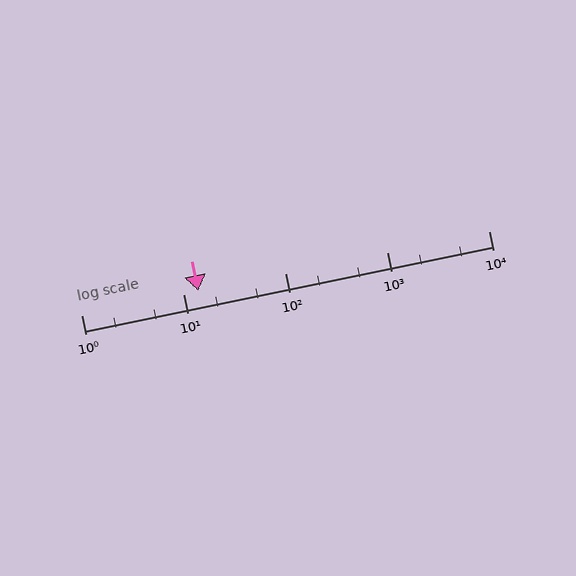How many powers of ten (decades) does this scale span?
The scale spans 4 decades, from 1 to 10000.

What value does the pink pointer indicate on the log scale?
The pointer indicates approximately 14.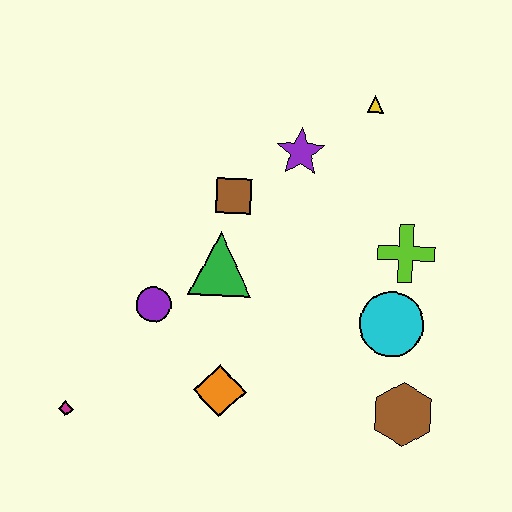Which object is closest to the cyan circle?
The lime cross is closest to the cyan circle.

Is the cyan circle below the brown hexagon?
No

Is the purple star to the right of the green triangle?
Yes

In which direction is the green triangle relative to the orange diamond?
The green triangle is above the orange diamond.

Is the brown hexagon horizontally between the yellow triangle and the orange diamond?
No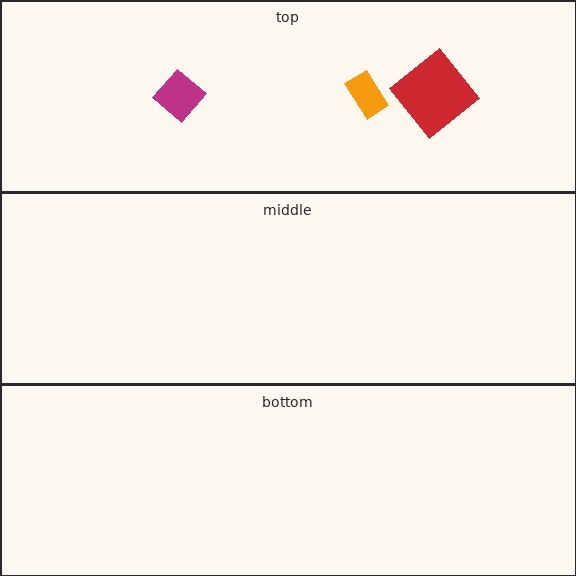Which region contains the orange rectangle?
The top region.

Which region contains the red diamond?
The top region.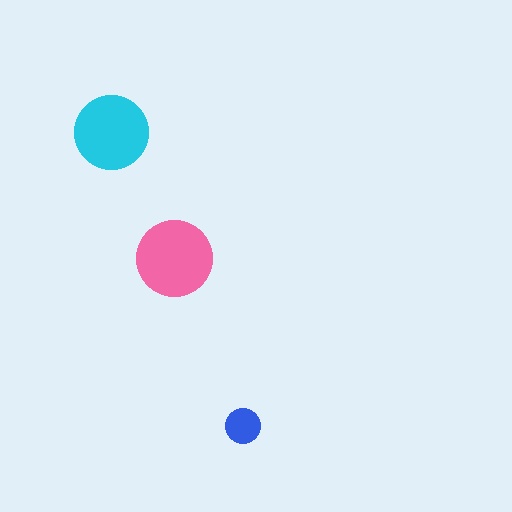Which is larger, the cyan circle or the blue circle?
The cyan one.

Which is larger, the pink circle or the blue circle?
The pink one.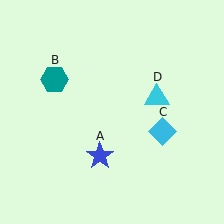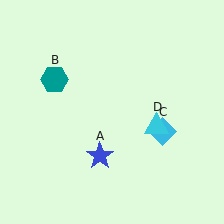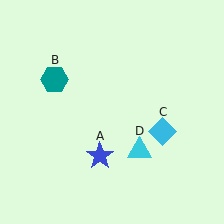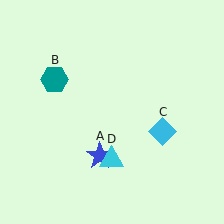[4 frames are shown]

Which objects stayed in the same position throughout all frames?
Blue star (object A) and teal hexagon (object B) and cyan diamond (object C) remained stationary.